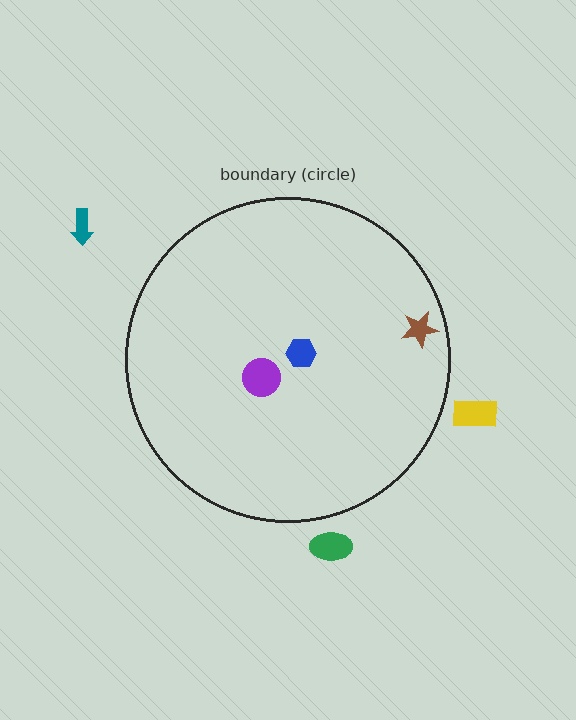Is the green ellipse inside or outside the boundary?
Outside.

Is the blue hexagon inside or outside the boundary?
Inside.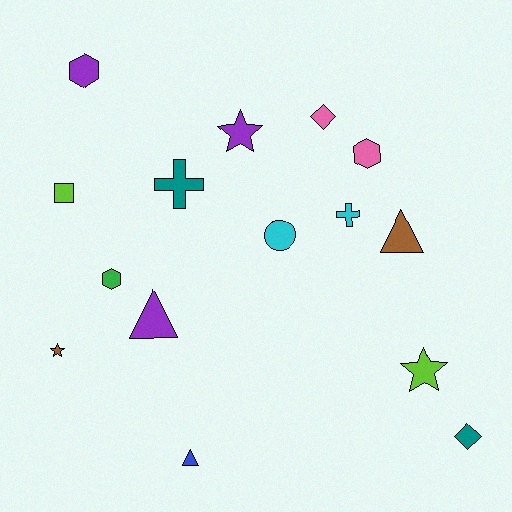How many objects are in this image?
There are 15 objects.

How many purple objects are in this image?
There are 3 purple objects.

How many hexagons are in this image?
There are 3 hexagons.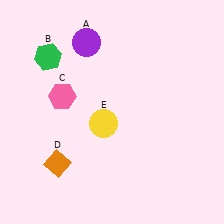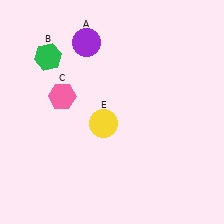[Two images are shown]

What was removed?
The orange diamond (D) was removed in Image 2.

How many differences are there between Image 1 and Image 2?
There is 1 difference between the two images.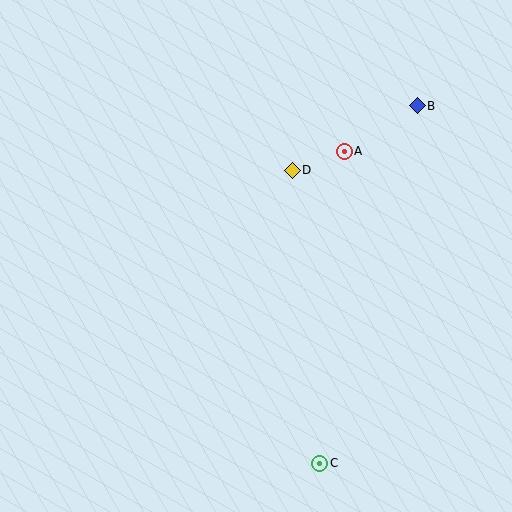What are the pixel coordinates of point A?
Point A is at (344, 151).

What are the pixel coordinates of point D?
Point D is at (292, 170).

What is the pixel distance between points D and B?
The distance between D and B is 141 pixels.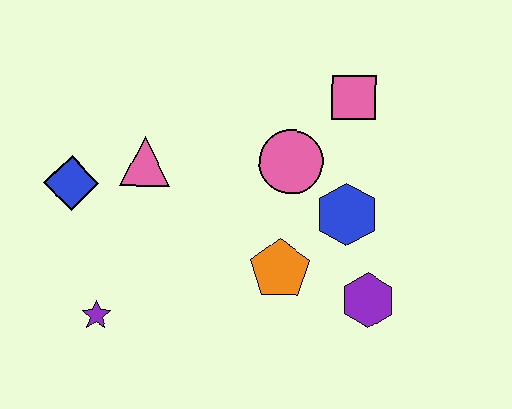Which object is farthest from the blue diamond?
The purple hexagon is farthest from the blue diamond.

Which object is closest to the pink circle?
The blue hexagon is closest to the pink circle.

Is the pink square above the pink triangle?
Yes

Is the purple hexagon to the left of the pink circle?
No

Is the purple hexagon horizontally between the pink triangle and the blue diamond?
No